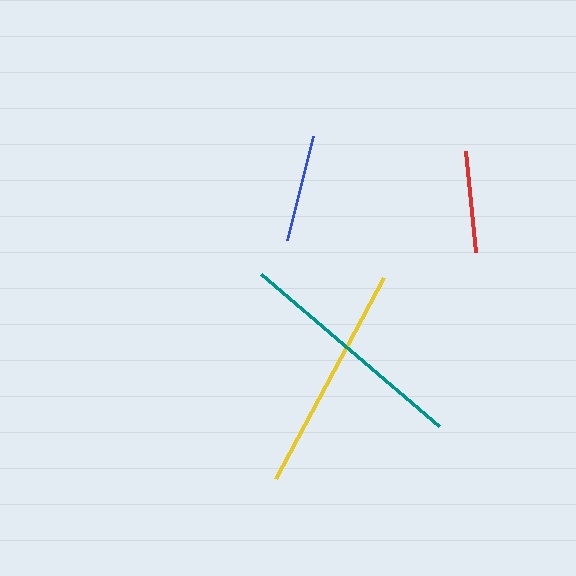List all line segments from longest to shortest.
From longest to shortest: teal, yellow, blue, red.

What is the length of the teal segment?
The teal segment is approximately 235 pixels long.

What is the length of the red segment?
The red segment is approximately 102 pixels long.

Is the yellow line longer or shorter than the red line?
The yellow line is longer than the red line.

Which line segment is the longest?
The teal line is the longest at approximately 235 pixels.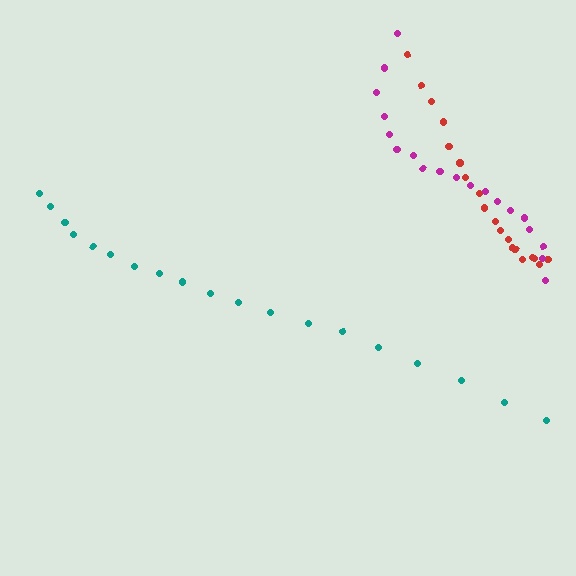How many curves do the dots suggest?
There are 3 distinct paths.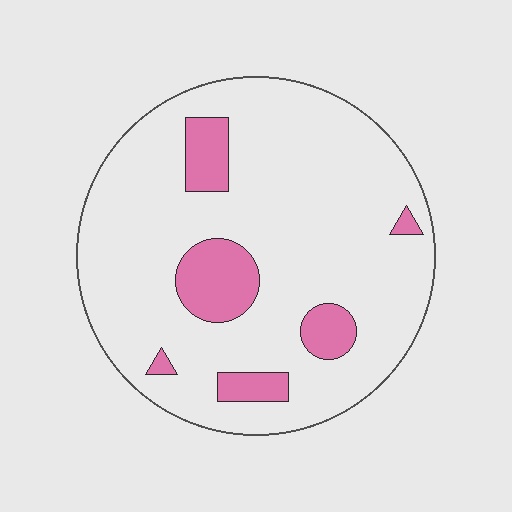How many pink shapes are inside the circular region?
6.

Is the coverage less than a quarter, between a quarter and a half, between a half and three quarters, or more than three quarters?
Less than a quarter.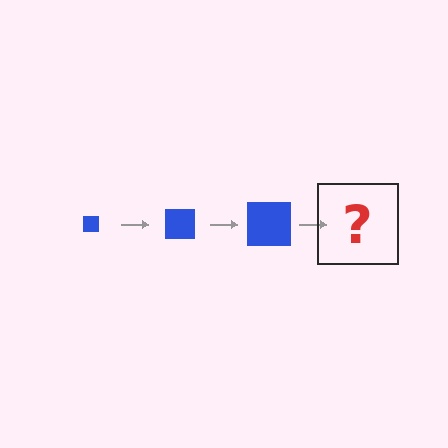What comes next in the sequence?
The next element should be a blue square, larger than the previous one.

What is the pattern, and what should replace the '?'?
The pattern is that the square gets progressively larger each step. The '?' should be a blue square, larger than the previous one.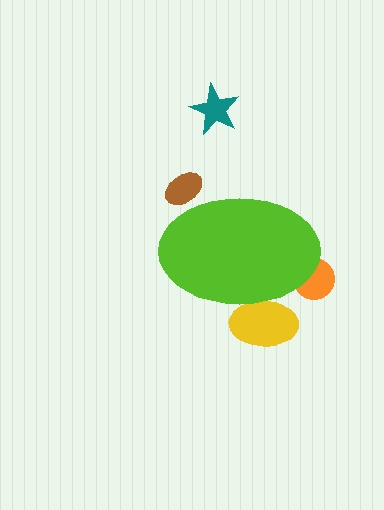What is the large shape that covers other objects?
A lime ellipse.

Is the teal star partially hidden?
No, the teal star is fully visible.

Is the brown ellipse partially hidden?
Yes, the brown ellipse is partially hidden behind the lime ellipse.